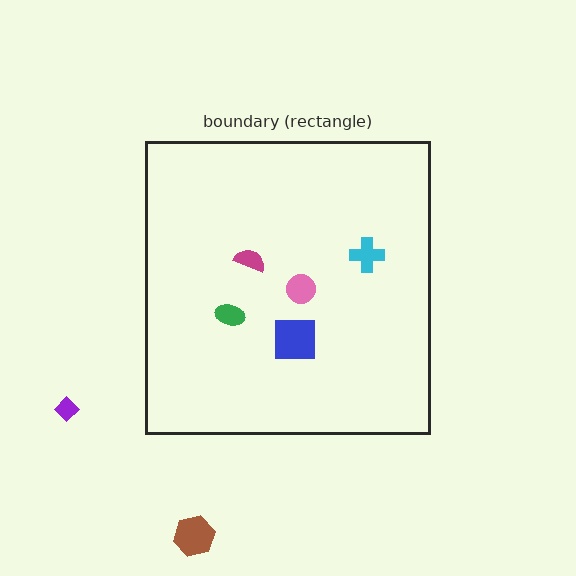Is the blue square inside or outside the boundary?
Inside.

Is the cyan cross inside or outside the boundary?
Inside.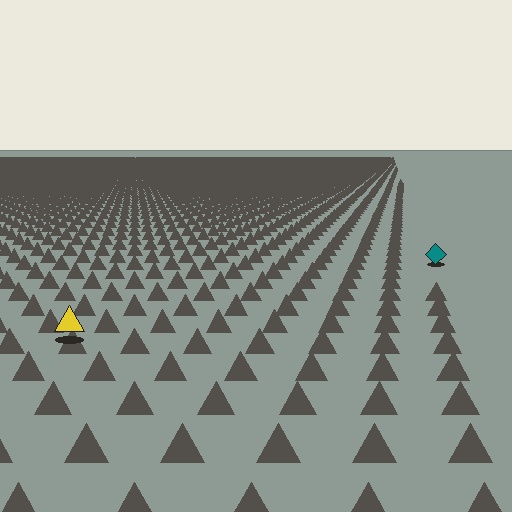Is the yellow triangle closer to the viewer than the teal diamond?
Yes. The yellow triangle is closer — you can tell from the texture gradient: the ground texture is coarser near it.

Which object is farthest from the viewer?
The teal diamond is farthest from the viewer. It appears smaller and the ground texture around it is denser.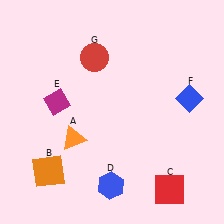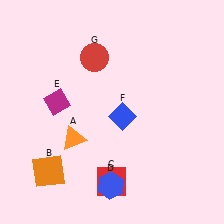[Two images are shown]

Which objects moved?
The objects that moved are: the red square (C), the blue diamond (F).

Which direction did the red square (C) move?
The red square (C) moved left.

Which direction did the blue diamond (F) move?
The blue diamond (F) moved left.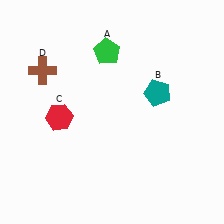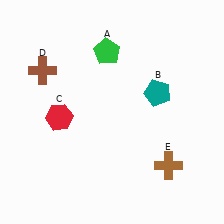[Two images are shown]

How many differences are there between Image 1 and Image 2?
There is 1 difference between the two images.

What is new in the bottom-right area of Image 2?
A brown cross (E) was added in the bottom-right area of Image 2.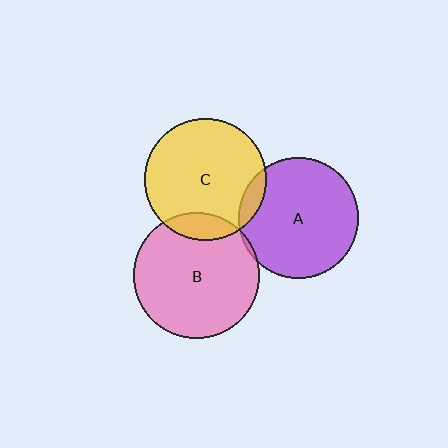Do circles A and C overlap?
Yes.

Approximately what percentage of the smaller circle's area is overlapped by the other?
Approximately 10%.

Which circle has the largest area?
Circle B (pink).